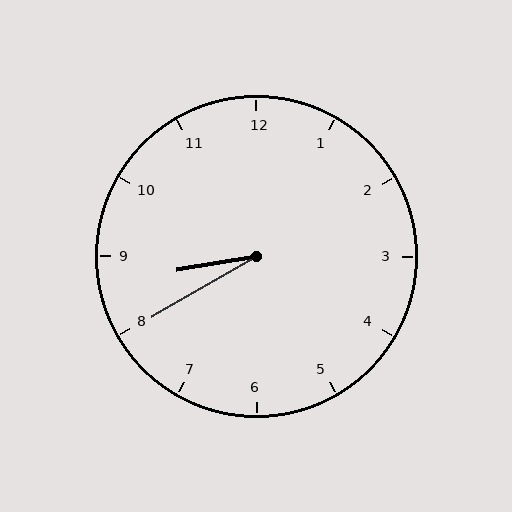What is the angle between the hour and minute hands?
Approximately 20 degrees.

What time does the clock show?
8:40.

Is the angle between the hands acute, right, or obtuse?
It is acute.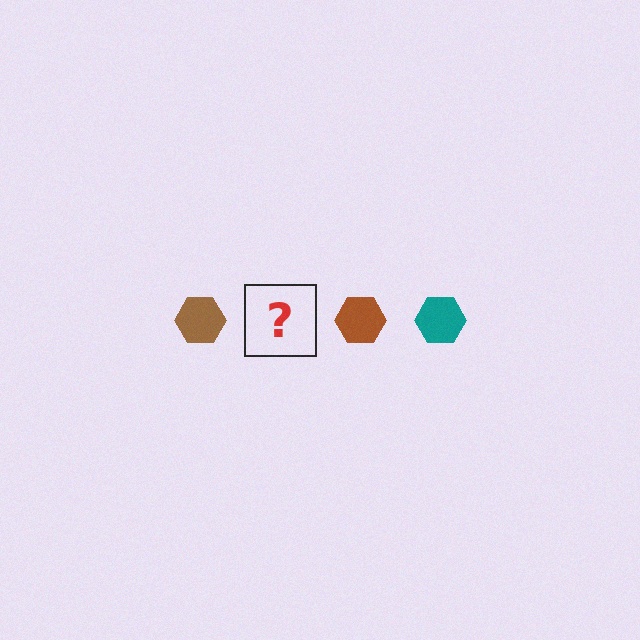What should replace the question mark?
The question mark should be replaced with a teal hexagon.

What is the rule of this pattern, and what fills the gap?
The rule is that the pattern cycles through brown, teal hexagons. The gap should be filled with a teal hexagon.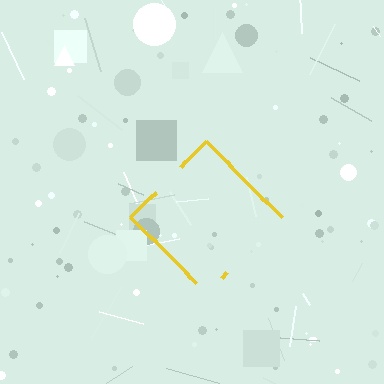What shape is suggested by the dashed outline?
The dashed outline suggests a diamond.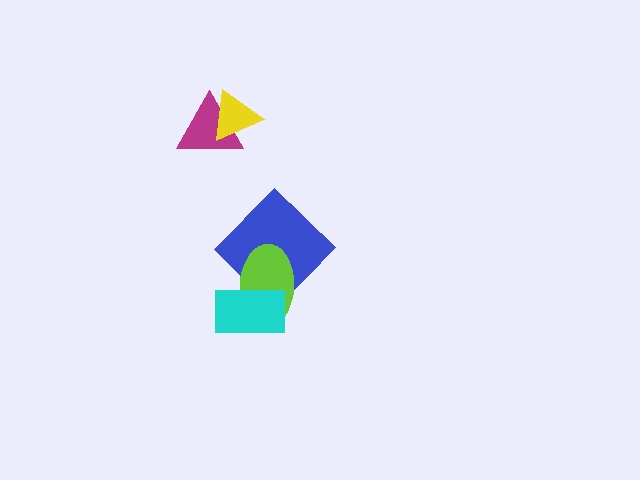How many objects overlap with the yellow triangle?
1 object overlaps with the yellow triangle.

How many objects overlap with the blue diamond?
2 objects overlap with the blue diamond.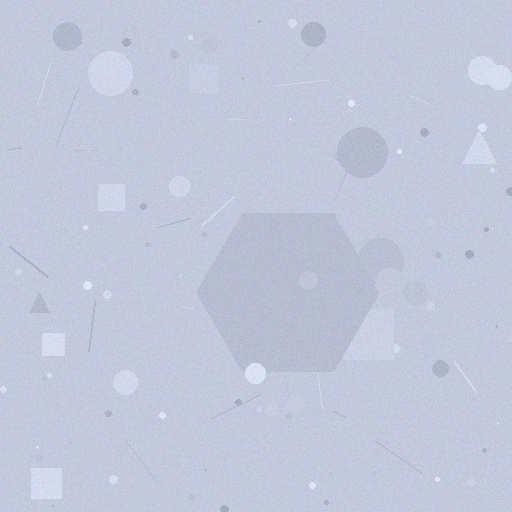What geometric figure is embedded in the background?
A hexagon is embedded in the background.